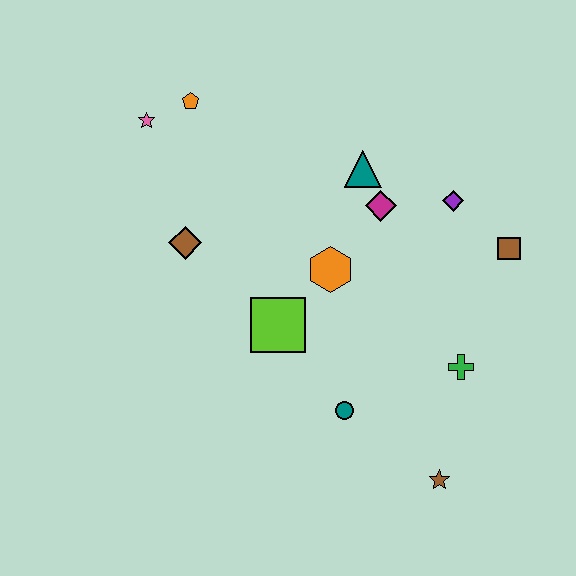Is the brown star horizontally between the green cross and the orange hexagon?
Yes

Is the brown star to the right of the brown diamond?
Yes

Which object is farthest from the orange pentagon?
The brown star is farthest from the orange pentagon.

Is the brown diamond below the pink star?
Yes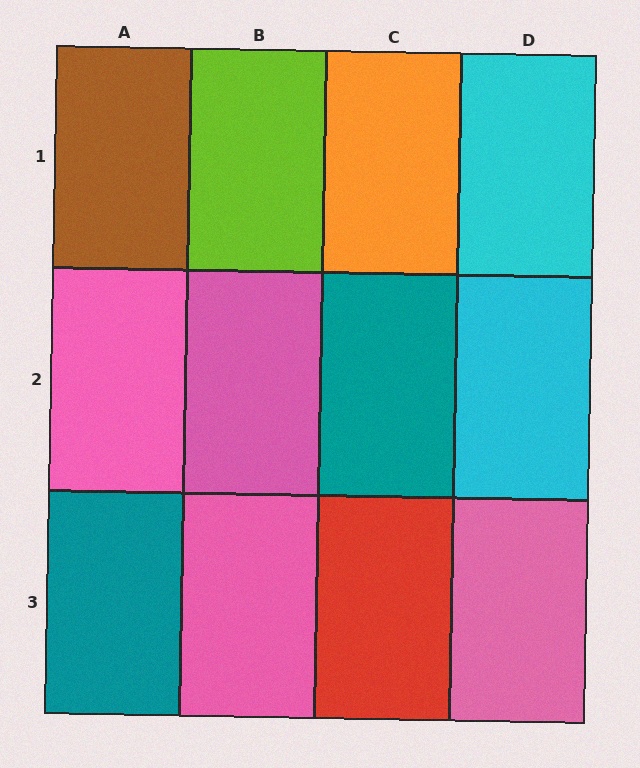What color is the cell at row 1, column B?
Lime.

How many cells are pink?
4 cells are pink.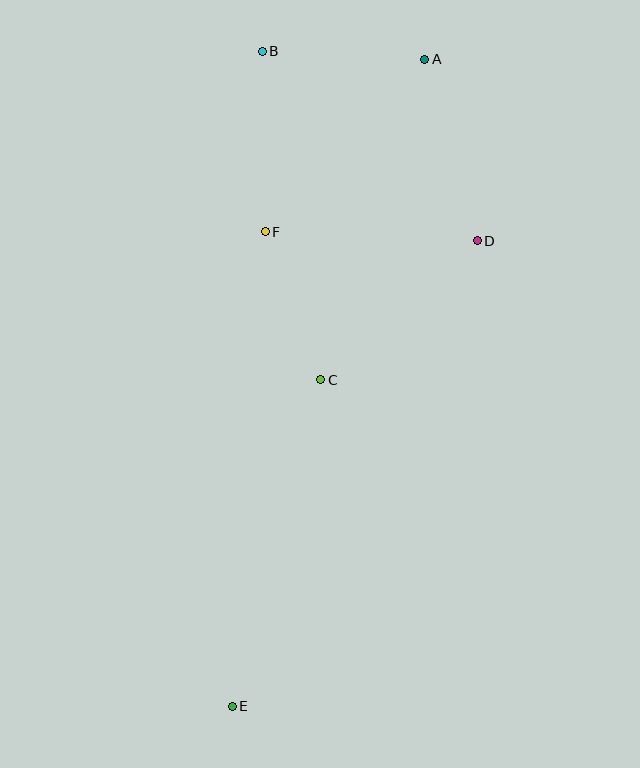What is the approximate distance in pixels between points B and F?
The distance between B and F is approximately 181 pixels.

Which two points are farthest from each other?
Points A and E are farthest from each other.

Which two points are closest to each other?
Points C and F are closest to each other.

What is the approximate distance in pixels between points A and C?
The distance between A and C is approximately 337 pixels.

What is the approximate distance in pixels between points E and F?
The distance between E and F is approximately 475 pixels.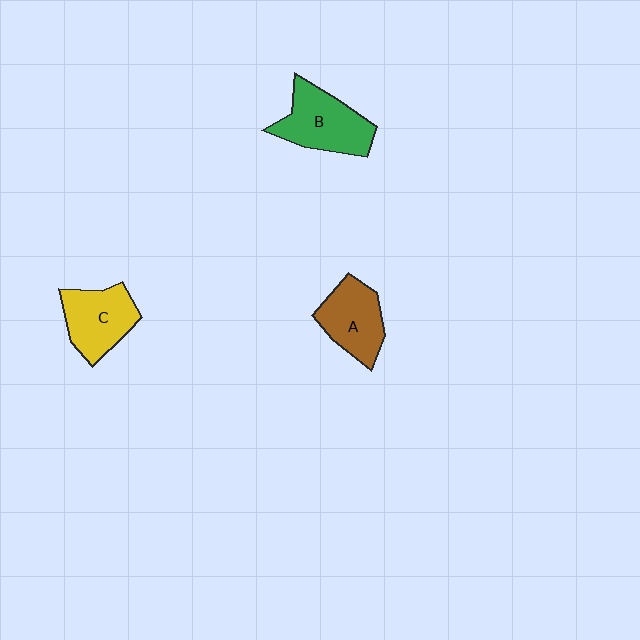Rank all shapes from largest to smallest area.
From largest to smallest: B (green), C (yellow), A (brown).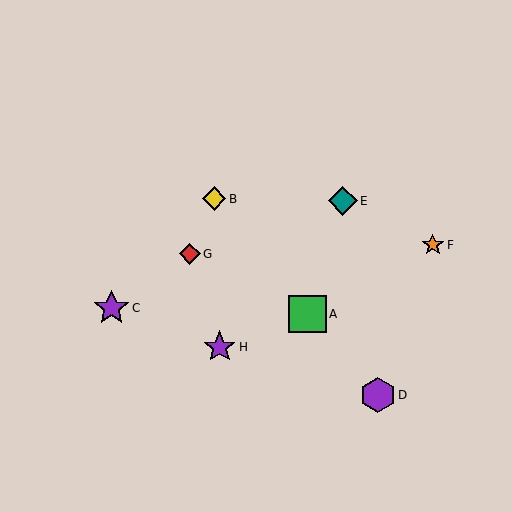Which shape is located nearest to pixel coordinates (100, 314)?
The purple star (labeled C) at (111, 308) is nearest to that location.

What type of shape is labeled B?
Shape B is a yellow diamond.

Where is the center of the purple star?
The center of the purple star is at (111, 308).